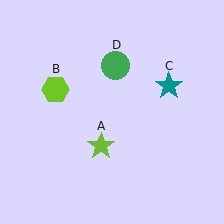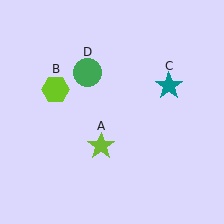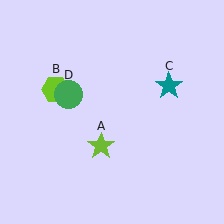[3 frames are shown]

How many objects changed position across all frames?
1 object changed position: green circle (object D).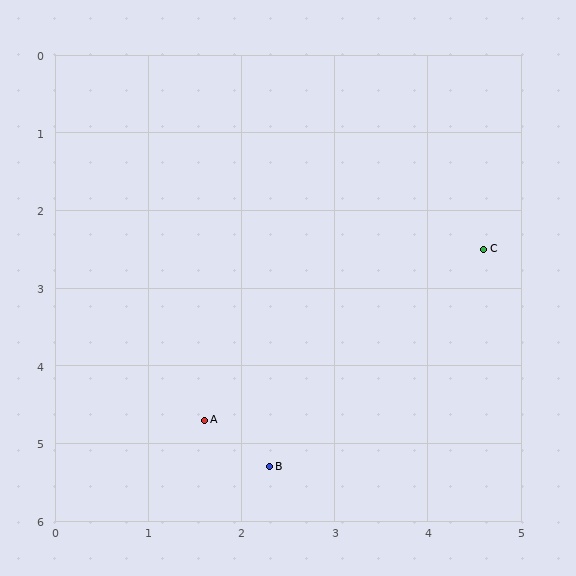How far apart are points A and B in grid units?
Points A and B are about 0.9 grid units apart.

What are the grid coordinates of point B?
Point B is at approximately (2.3, 5.3).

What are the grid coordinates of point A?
Point A is at approximately (1.6, 4.7).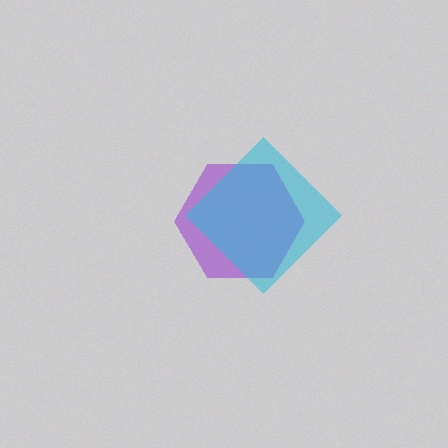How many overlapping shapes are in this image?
There are 2 overlapping shapes in the image.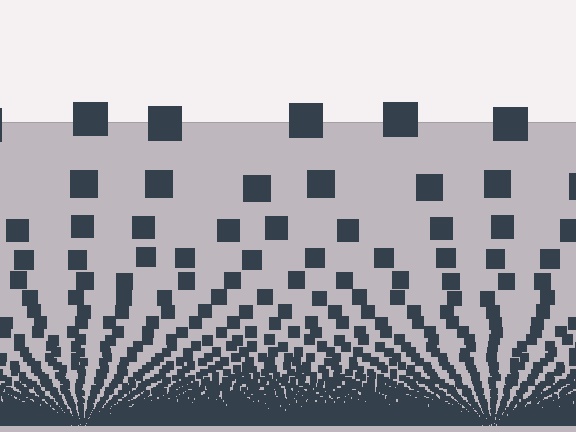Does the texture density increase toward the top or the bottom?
Density increases toward the bottom.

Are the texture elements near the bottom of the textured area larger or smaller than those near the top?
Smaller. The gradient is inverted — elements near the bottom are smaller and denser.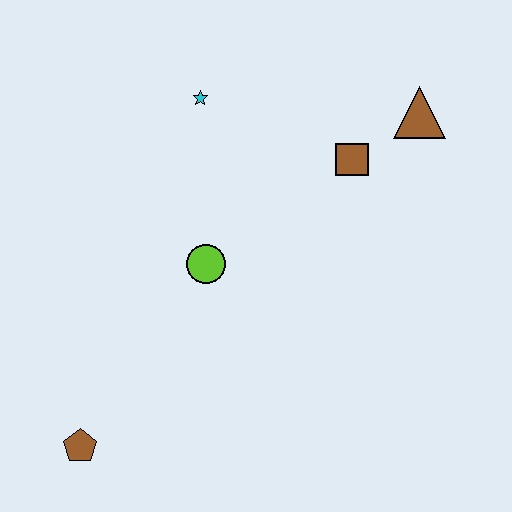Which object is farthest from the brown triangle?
The brown pentagon is farthest from the brown triangle.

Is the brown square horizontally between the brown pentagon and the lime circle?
No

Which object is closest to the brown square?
The brown triangle is closest to the brown square.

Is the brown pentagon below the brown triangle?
Yes